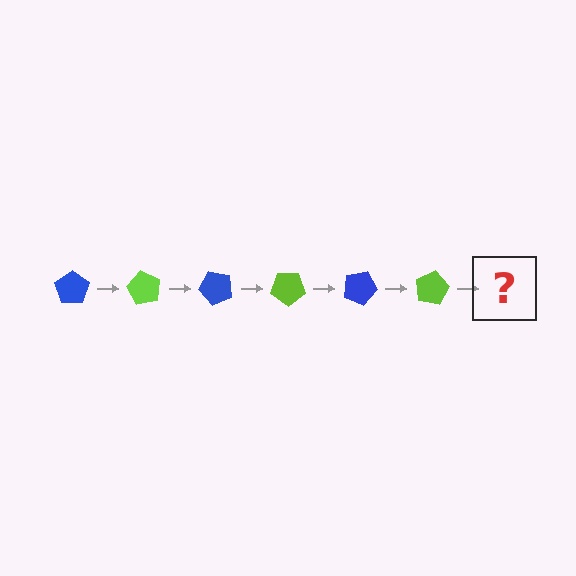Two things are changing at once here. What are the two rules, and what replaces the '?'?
The two rules are that it rotates 60 degrees each step and the color cycles through blue and lime. The '?' should be a blue pentagon, rotated 360 degrees from the start.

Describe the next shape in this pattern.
It should be a blue pentagon, rotated 360 degrees from the start.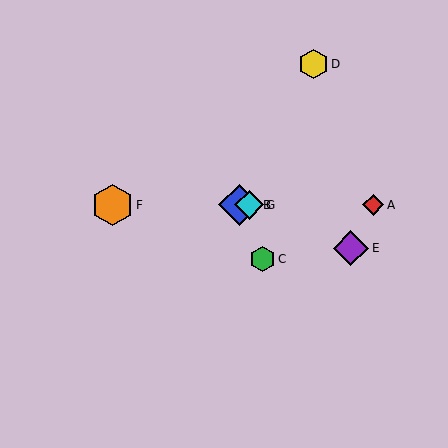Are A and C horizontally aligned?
No, A is at y≈205 and C is at y≈259.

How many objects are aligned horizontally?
4 objects (A, B, F, G) are aligned horizontally.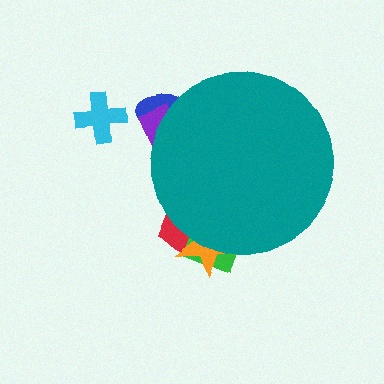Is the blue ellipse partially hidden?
Yes, the blue ellipse is partially hidden behind the teal circle.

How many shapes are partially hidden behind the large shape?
5 shapes are partially hidden.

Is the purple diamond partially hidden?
Yes, the purple diamond is partially hidden behind the teal circle.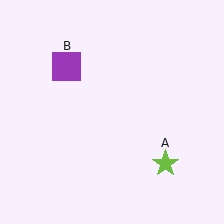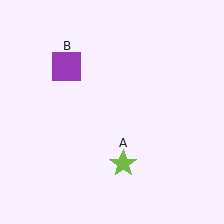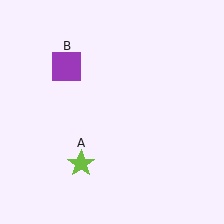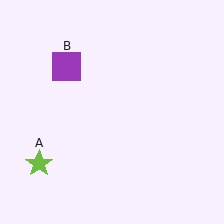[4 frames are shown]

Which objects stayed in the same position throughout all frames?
Purple square (object B) remained stationary.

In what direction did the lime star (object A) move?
The lime star (object A) moved left.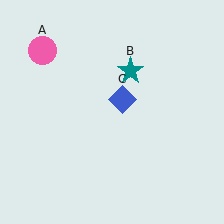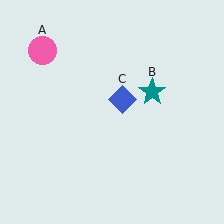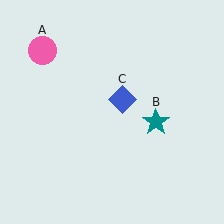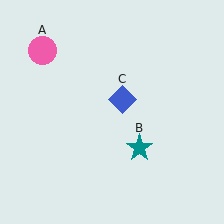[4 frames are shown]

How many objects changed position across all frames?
1 object changed position: teal star (object B).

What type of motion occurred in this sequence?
The teal star (object B) rotated clockwise around the center of the scene.